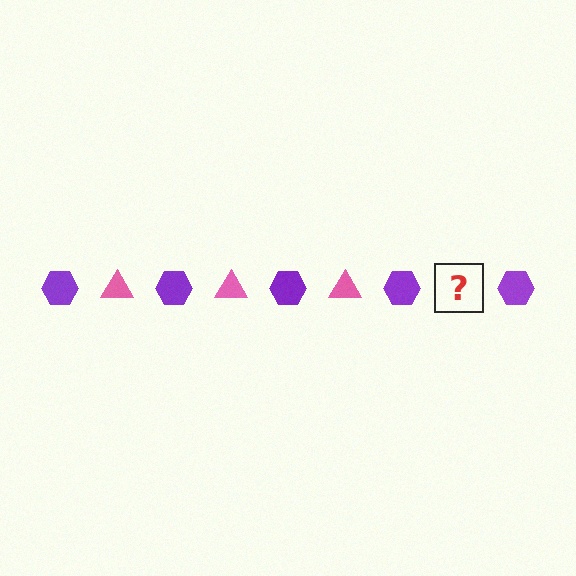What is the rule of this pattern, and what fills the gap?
The rule is that the pattern alternates between purple hexagon and pink triangle. The gap should be filled with a pink triangle.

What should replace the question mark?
The question mark should be replaced with a pink triangle.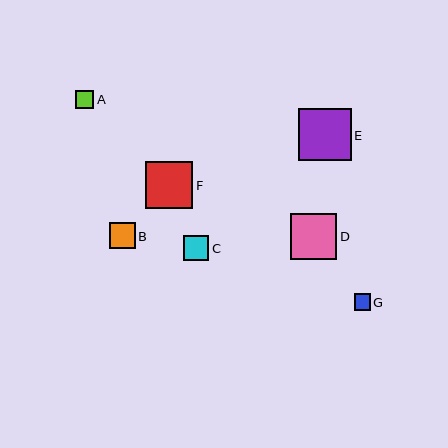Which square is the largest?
Square E is the largest with a size of approximately 52 pixels.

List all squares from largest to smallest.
From largest to smallest: E, F, D, B, C, A, G.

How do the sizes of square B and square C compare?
Square B and square C are approximately the same size.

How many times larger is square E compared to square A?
Square E is approximately 2.9 times the size of square A.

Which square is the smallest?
Square G is the smallest with a size of approximately 16 pixels.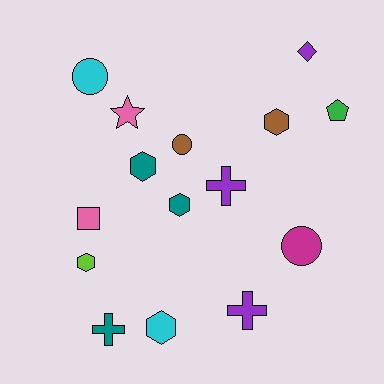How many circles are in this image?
There are 3 circles.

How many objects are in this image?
There are 15 objects.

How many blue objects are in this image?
There are no blue objects.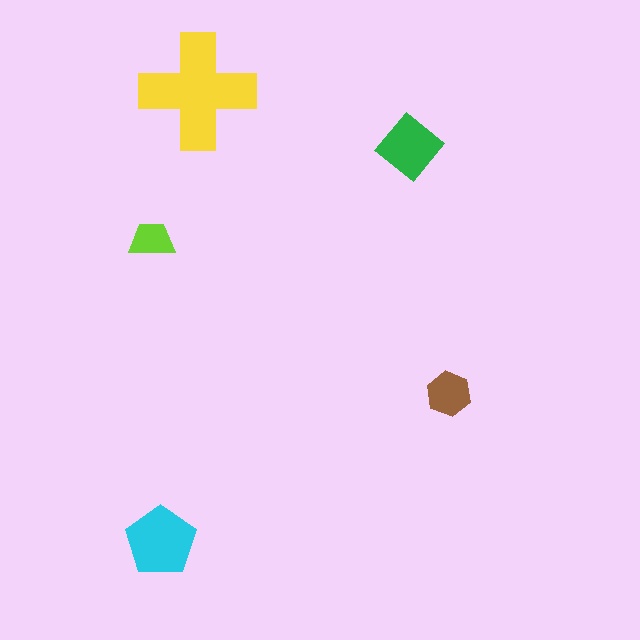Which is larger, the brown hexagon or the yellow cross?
The yellow cross.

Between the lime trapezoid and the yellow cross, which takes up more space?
The yellow cross.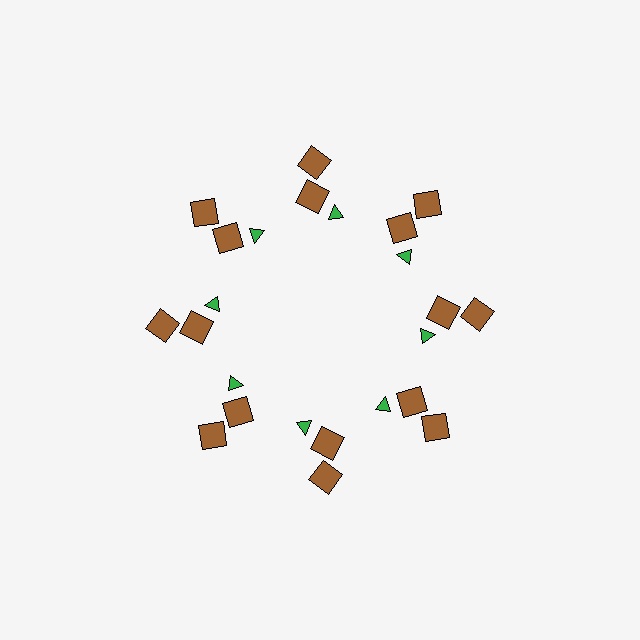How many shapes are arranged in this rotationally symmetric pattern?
There are 24 shapes, arranged in 8 groups of 3.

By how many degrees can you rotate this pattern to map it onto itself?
The pattern maps onto itself every 45 degrees of rotation.